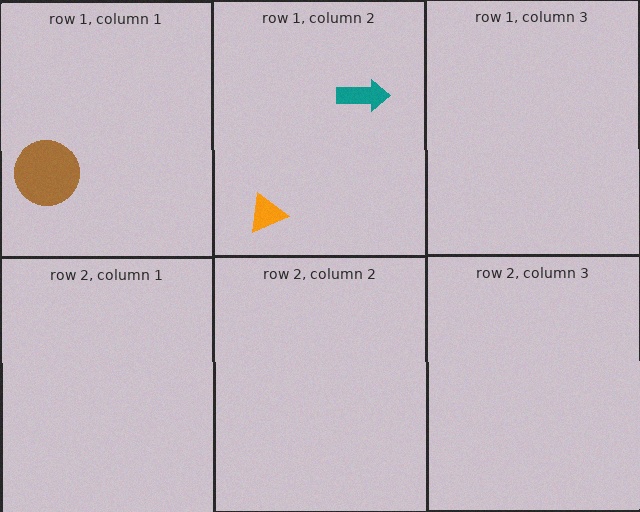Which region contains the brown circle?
The row 1, column 1 region.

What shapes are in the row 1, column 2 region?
The orange triangle, the teal arrow.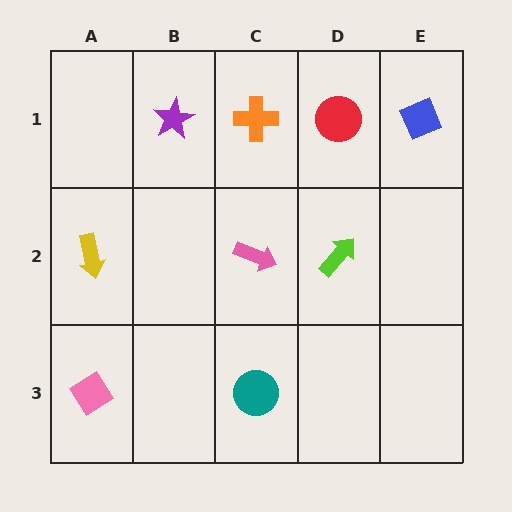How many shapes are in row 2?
3 shapes.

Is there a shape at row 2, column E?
No, that cell is empty.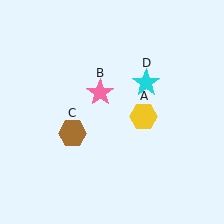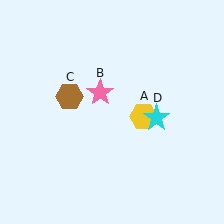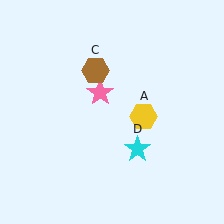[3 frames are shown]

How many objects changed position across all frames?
2 objects changed position: brown hexagon (object C), cyan star (object D).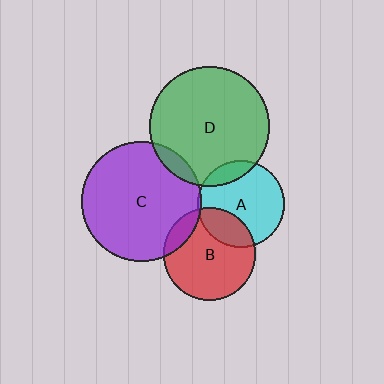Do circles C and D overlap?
Yes.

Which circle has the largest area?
Circle C (purple).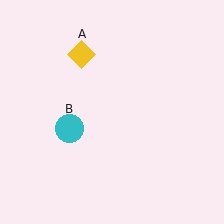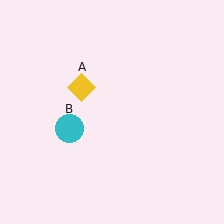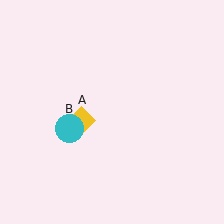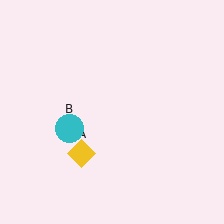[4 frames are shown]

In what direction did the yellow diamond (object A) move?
The yellow diamond (object A) moved down.